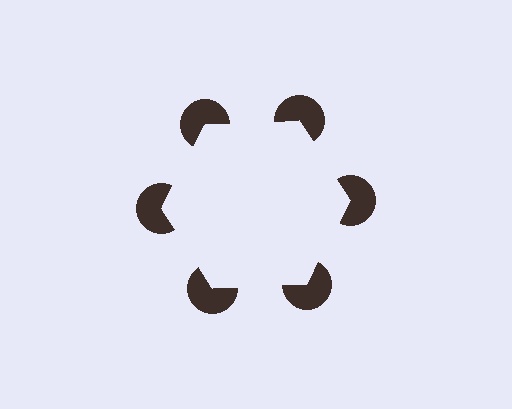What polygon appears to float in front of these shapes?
An illusory hexagon — its edges are inferred from the aligned wedge cuts in the pac-man discs, not physically drawn.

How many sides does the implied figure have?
6 sides.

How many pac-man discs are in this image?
There are 6 — one at each vertex of the illusory hexagon.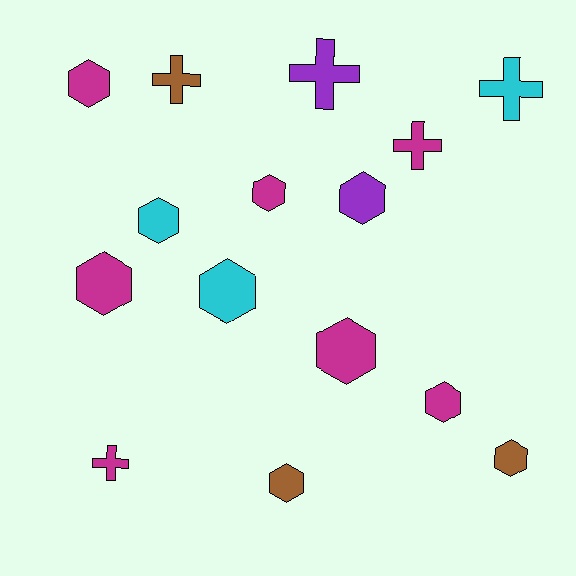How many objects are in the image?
There are 15 objects.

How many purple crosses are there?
There is 1 purple cross.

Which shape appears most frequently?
Hexagon, with 10 objects.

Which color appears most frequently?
Magenta, with 7 objects.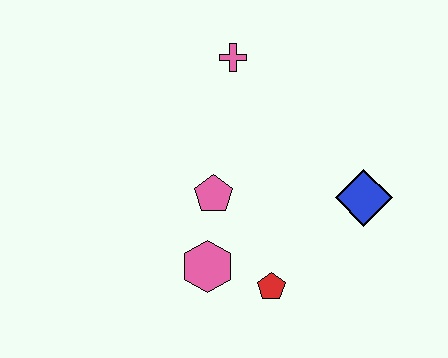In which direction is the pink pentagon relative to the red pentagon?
The pink pentagon is above the red pentagon.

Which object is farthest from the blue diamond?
The pink cross is farthest from the blue diamond.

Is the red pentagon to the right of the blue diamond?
No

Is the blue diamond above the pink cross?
No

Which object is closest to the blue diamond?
The red pentagon is closest to the blue diamond.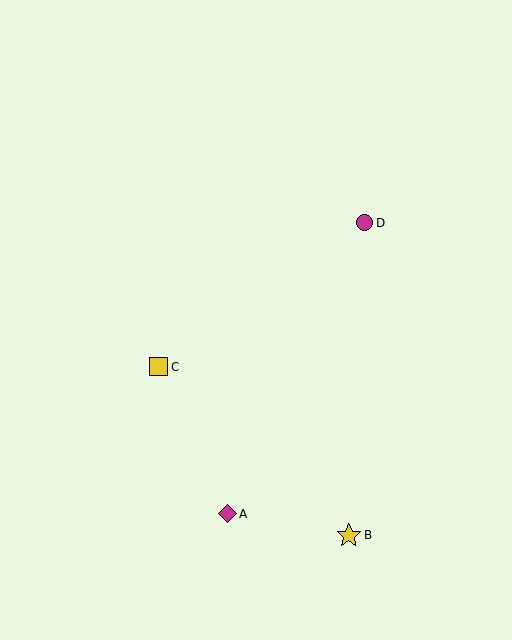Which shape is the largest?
The yellow star (labeled B) is the largest.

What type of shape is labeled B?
Shape B is a yellow star.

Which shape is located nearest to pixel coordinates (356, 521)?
The yellow star (labeled B) at (349, 535) is nearest to that location.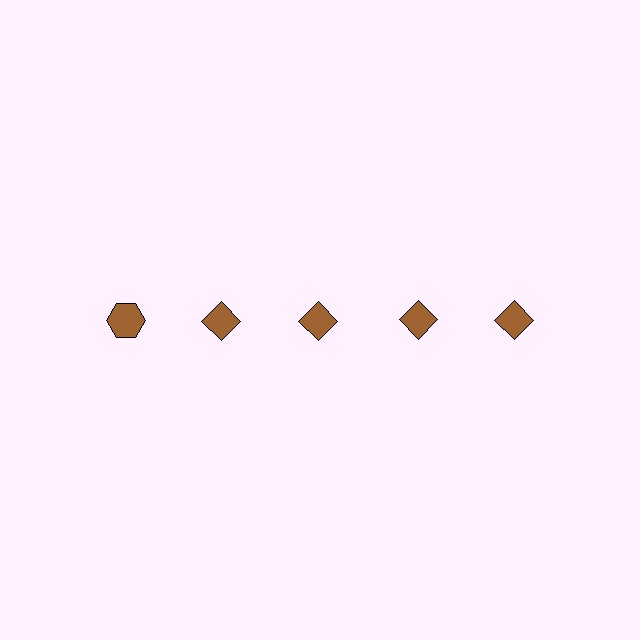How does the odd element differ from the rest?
It has a different shape: hexagon instead of diamond.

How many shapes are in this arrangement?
There are 5 shapes arranged in a grid pattern.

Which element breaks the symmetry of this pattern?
The brown hexagon in the top row, leftmost column breaks the symmetry. All other shapes are brown diamonds.